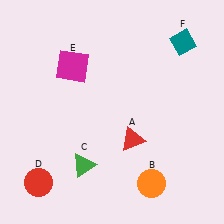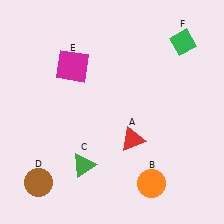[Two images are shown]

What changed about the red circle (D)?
In Image 1, D is red. In Image 2, it changed to brown.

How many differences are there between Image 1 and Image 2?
There are 2 differences between the two images.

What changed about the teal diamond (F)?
In Image 1, F is teal. In Image 2, it changed to green.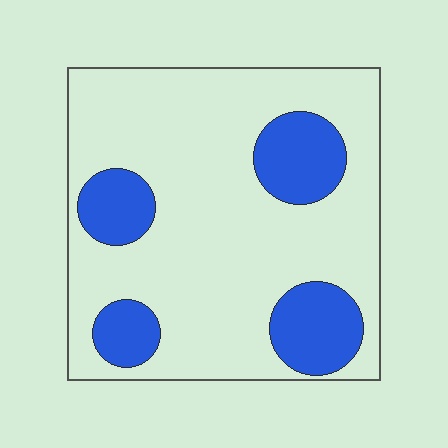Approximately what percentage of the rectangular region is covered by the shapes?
Approximately 25%.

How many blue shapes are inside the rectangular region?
4.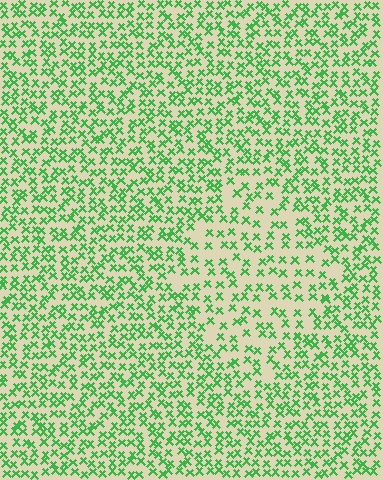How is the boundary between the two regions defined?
The boundary is defined by a change in element density (approximately 1.7x ratio). All elements are the same color, size, and shape.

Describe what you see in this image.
The image contains small green elements arranged at two different densities. A diamond-shaped region is visible where the elements are less densely packed than the surrounding area.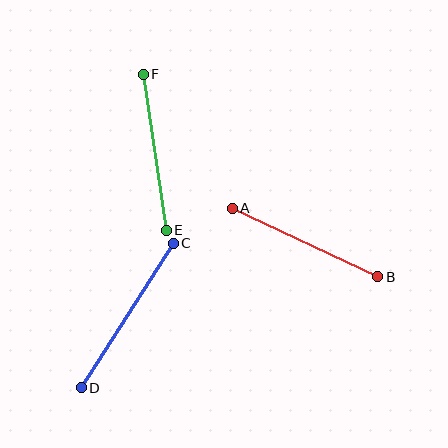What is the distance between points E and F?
The distance is approximately 158 pixels.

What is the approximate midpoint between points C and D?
The midpoint is at approximately (127, 315) pixels.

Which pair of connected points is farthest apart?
Points C and D are farthest apart.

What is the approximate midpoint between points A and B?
The midpoint is at approximately (305, 242) pixels.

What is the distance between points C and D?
The distance is approximately 171 pixels.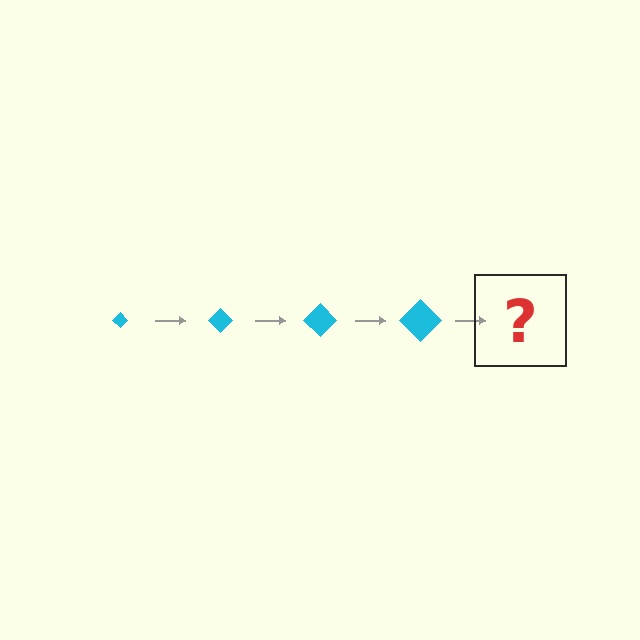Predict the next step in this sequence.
The next step is a cyan diamond, larger than the previous one.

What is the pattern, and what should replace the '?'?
The pattern is that the diamond gets progressively larger each step. The '?' should be a cyan diamond, larger than the previous one.